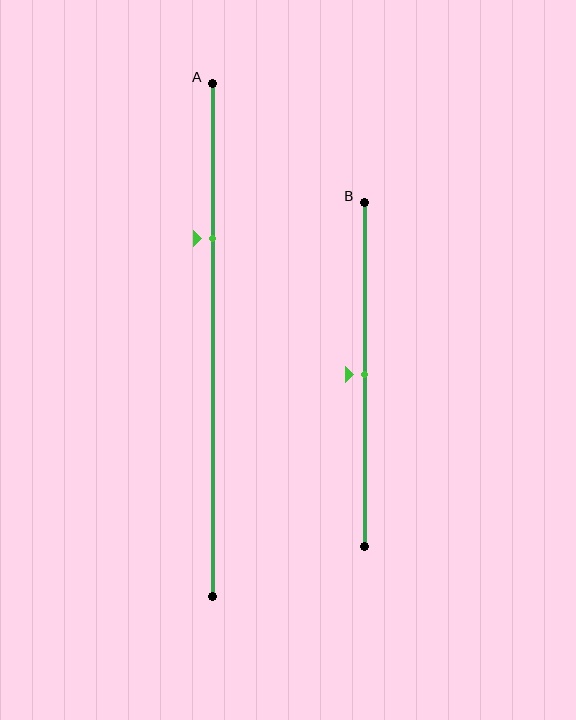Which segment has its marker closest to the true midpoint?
Segment B has its marker closest to the true midpoint.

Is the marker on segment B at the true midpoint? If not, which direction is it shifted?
Yes, the marker on segment B is at the true midpoint.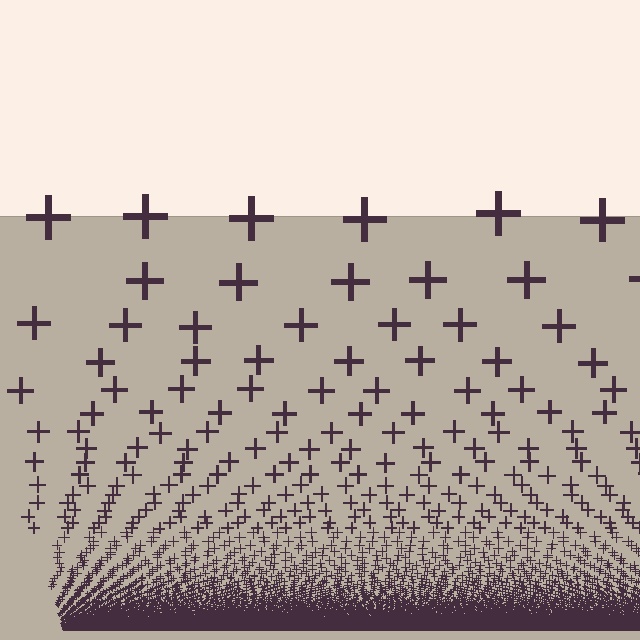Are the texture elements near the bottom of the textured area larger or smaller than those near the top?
Smaller. The gradient is inverted — elements near the bottom are smaller and denser.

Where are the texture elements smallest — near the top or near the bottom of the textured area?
Near the bottom.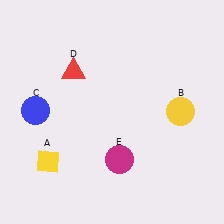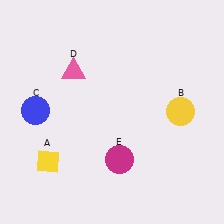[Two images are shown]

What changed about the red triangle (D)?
In Image 1, D is red. In Image 2, it changed to pink.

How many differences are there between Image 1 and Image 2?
There is 1 difference between the two images.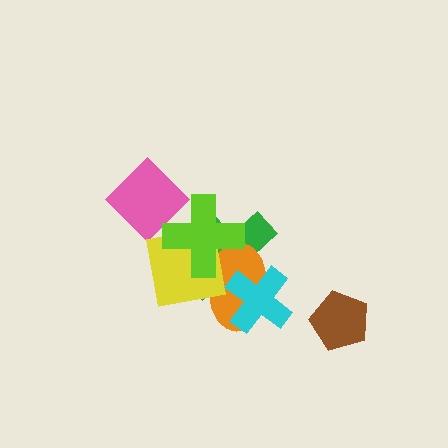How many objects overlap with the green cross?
4 objects overlap with the green cross.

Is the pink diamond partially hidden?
Yes, it is partially covered by another shape.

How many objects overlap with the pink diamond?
2 objects overlap with the pink diamond.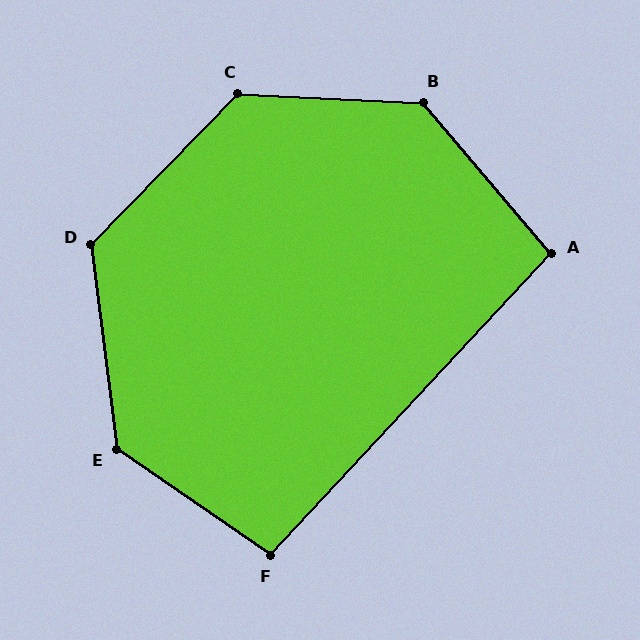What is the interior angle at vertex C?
Approximately 131 degrees (obtuse).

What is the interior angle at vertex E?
Approximately 132 degrees (obtuse).